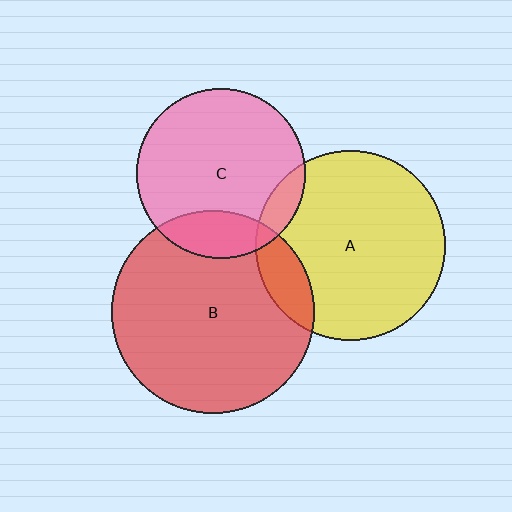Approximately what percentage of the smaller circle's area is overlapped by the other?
Approximately 20%.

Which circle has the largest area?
Circle B (red).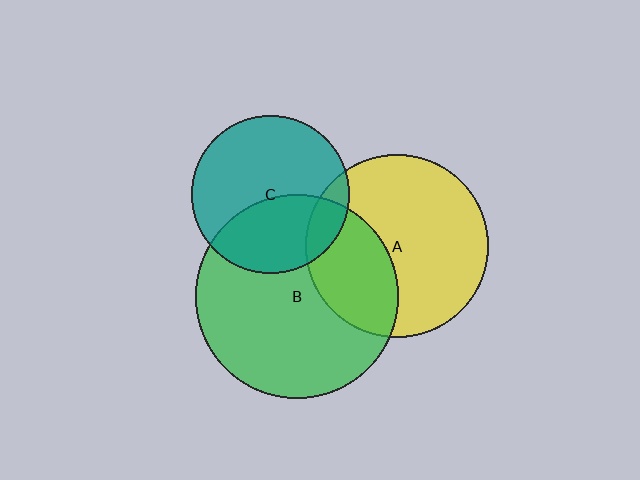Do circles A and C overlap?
Yes.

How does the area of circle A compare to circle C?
Approximately 1.3 times.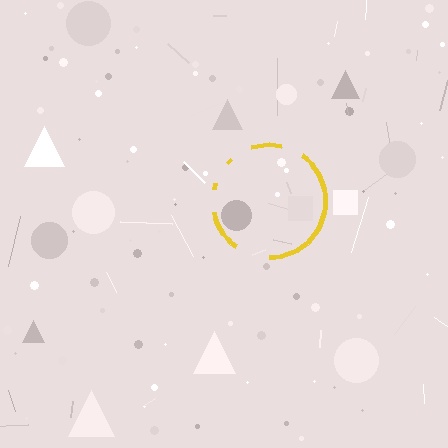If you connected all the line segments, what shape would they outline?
They would outline a circle.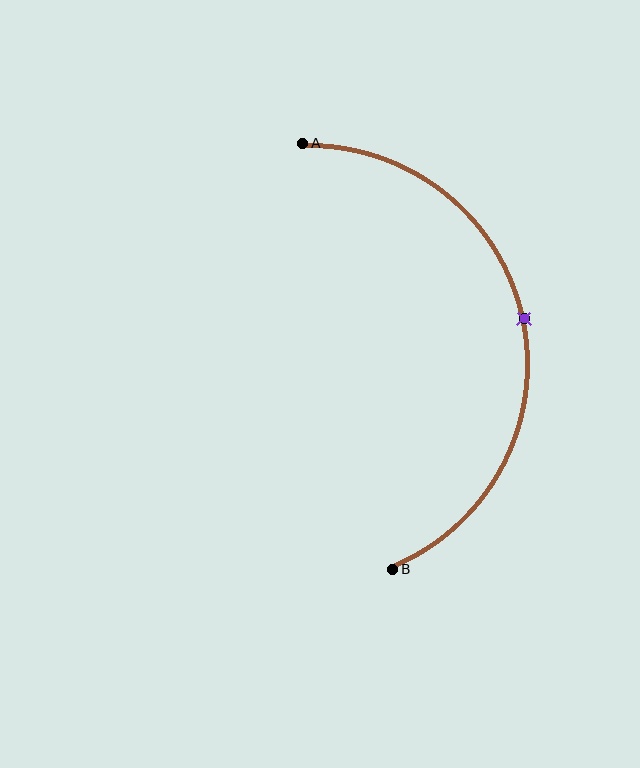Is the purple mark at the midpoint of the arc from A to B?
Yes. The purple mark lies on the arc at equal arc-length from both A and B — it is the arc midpoint.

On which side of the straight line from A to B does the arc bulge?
The arc bulges to the right of the straight line connecting A and B.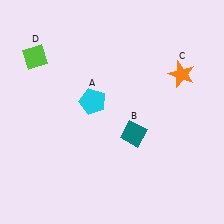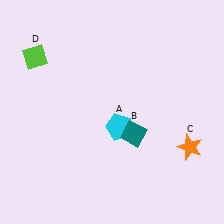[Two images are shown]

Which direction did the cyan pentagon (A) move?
The cyan pentagon (A) moved right.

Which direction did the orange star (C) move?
The orange star (C) moved down.